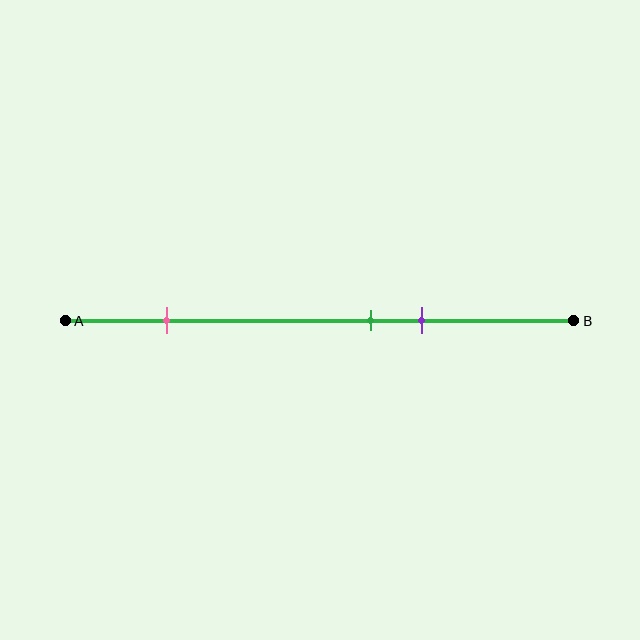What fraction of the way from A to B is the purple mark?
The purple mark is approximately 70% (0.7) of the way from A to B.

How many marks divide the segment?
There are 3 marks dividing the segment.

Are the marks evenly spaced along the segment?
No, the marks are not evenly spaced.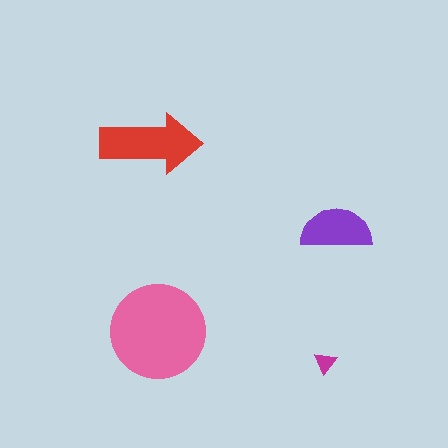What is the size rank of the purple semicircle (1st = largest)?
3rd.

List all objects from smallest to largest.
The magenta triangle, the purple semicircle, the red arrow, the pink circle.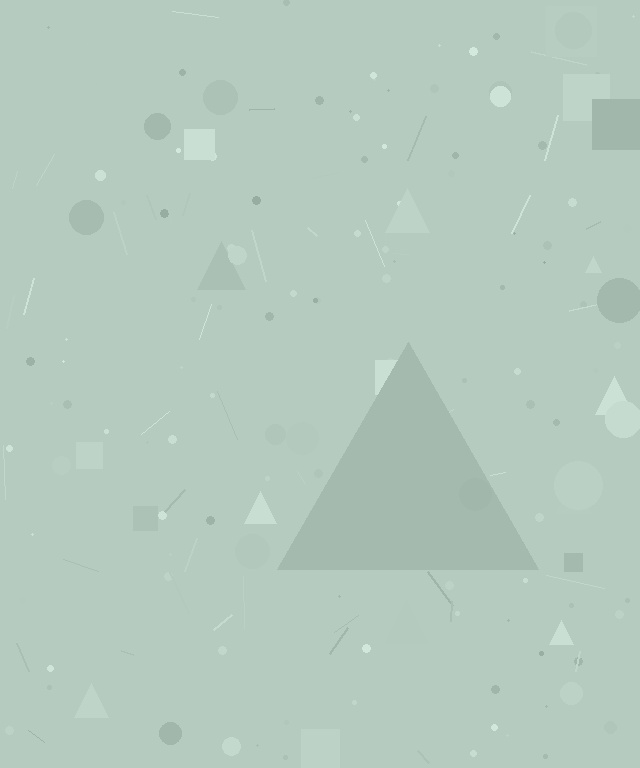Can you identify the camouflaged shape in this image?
The camouflaged shape is a triangle.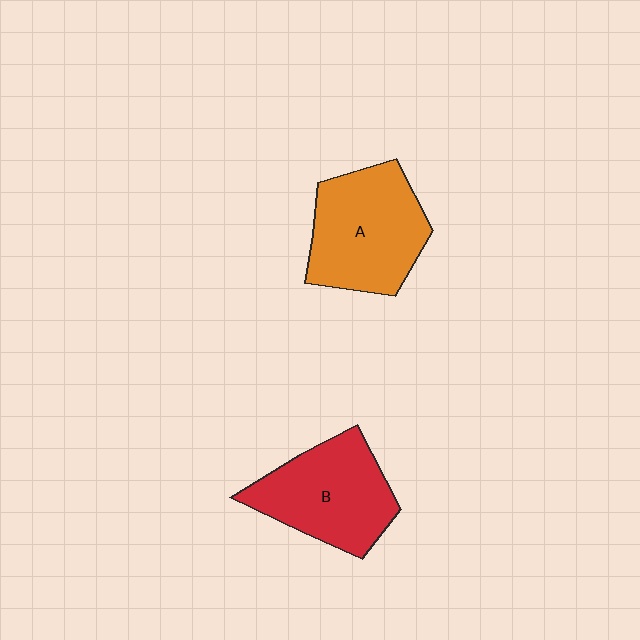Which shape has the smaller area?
Shape B (red).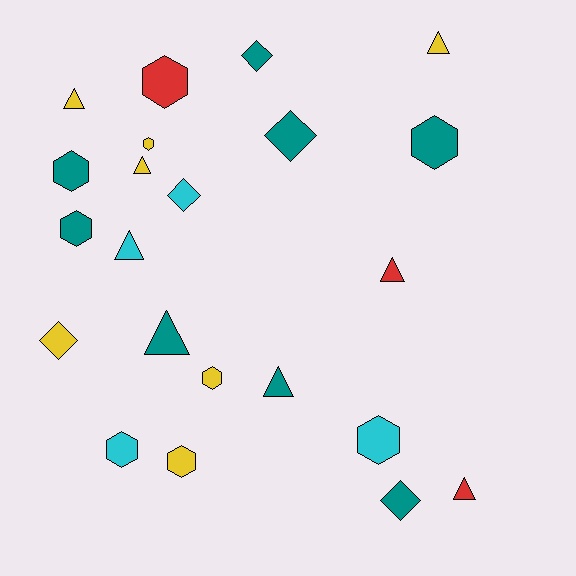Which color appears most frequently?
Teal, with 8 objects.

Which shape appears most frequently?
Hexagon, with 9 objects.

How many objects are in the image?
There are 22 objects.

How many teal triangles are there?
There are 2 teal triangles.